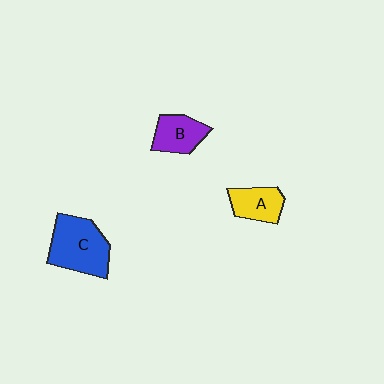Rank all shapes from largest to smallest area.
From largest to smallest: C (blue), B (purple), A (yellow).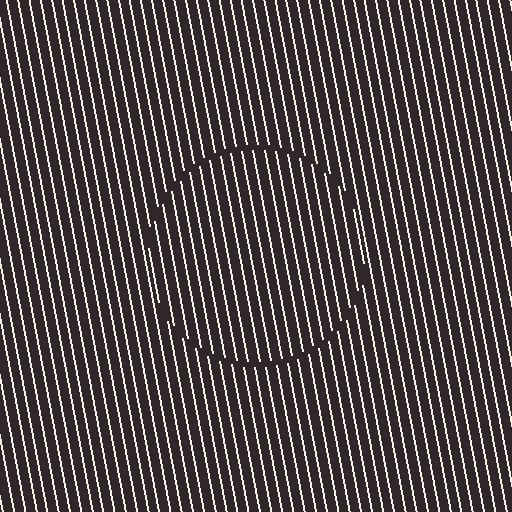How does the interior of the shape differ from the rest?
The interior of the shape contains the same grating, shifted by half a period — the contour is defined by the phase discontinuity where line-ends from the inner and outer gratings abut.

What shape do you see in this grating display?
An illusory circle. The interior of the shape contains the same grating, shifted by half a period — the contour is defined by the phase discontinuity where line-ends from the inner and outer gratings abut.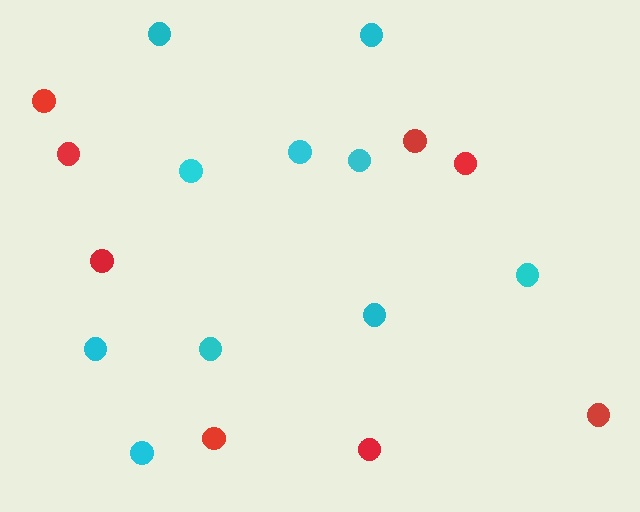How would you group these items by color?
There are 2 groups: one group of red circles (8) and one group of cyan circles (10).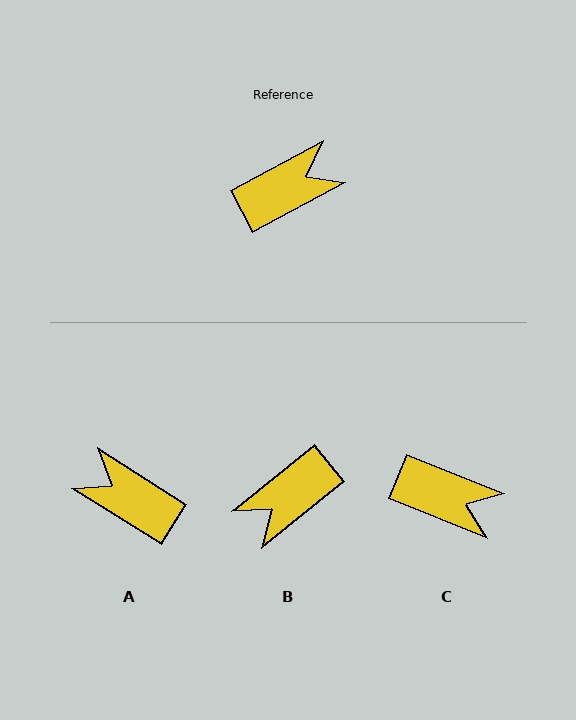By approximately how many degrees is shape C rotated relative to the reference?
Approximately 50 degrees clockwise.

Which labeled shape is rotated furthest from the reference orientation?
B, about 169 degrees away.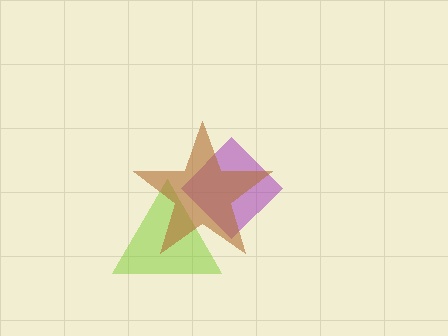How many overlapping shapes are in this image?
There are 3 overlapping shapes in the image.